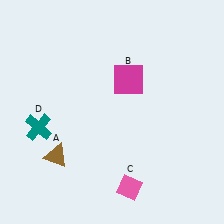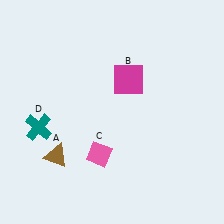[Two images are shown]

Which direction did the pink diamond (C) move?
The pink diamond (C) moved up.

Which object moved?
The pink diamond (C) moved up.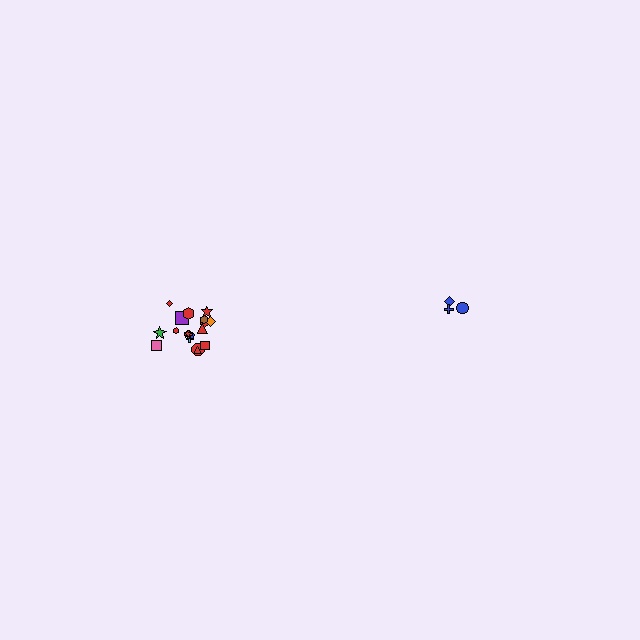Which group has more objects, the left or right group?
The left group.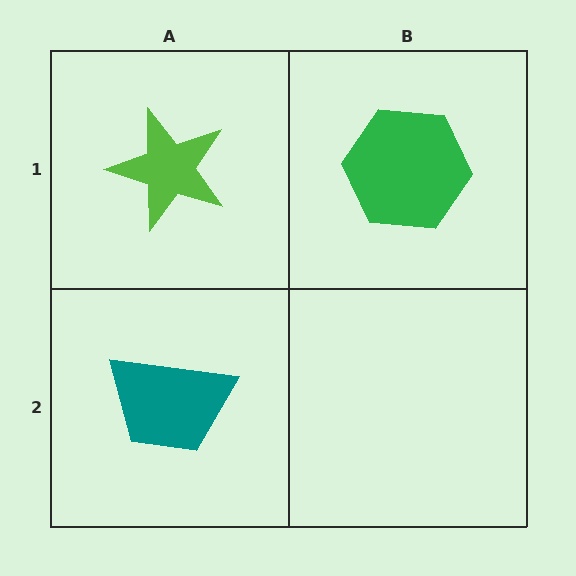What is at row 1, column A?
A lime star.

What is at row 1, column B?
A green hexagon.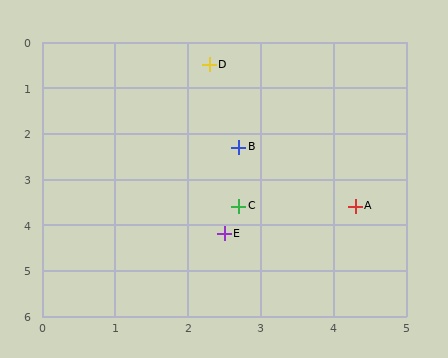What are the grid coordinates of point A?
Point A is at approximately (4.3, 3.6).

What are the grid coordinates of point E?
Point E is at approximately (2.5, 4.2).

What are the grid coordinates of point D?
Point D is at approximately (2.3, 0.5).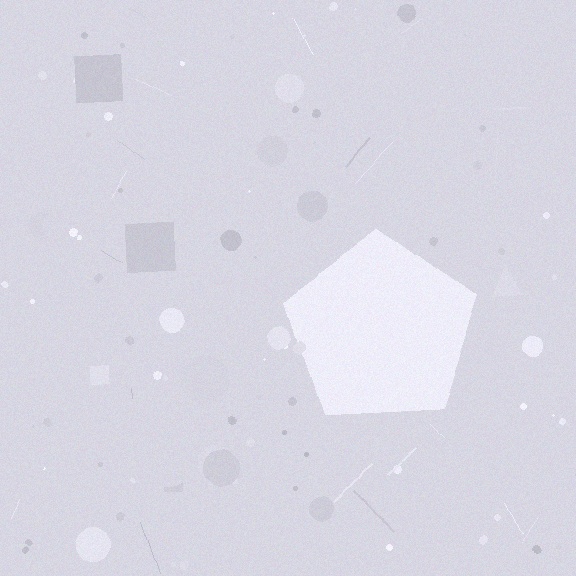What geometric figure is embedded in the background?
A pentagon is embedded in the background.